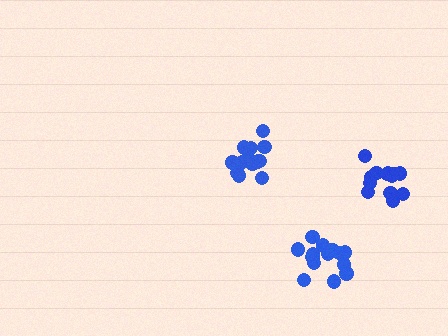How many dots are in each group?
Group 1: 15 dots, Group 2: 15 dots, Group 3: 13 dots (43 total).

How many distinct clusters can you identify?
There are 3 distinct clusters.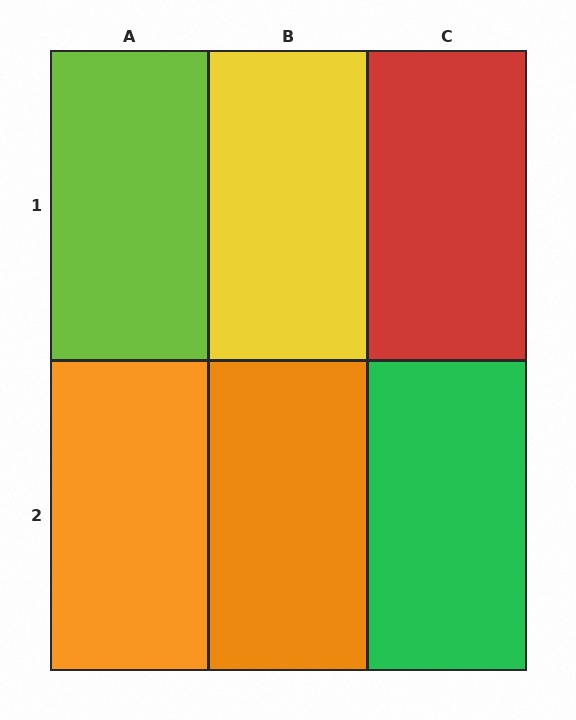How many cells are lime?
1 cell is lime.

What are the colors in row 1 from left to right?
Lime, yellow, red.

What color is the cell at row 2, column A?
Orange.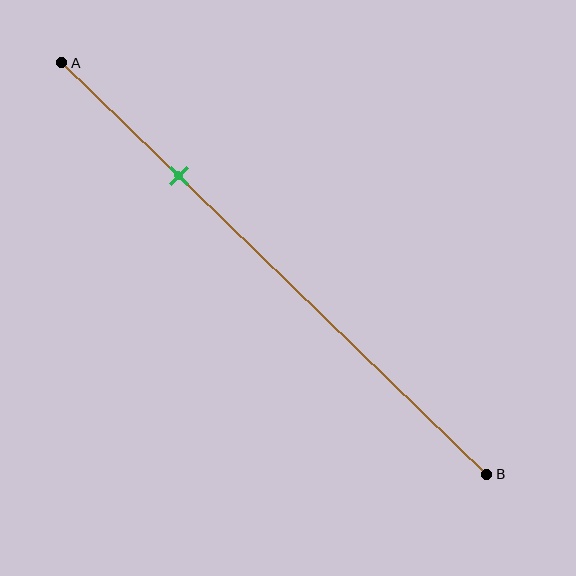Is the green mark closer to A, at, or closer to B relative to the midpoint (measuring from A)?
The green mark is closer to point A than the midpoint of segment AB.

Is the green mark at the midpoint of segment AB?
No, the mark is at about 25% from A, not at the 50% midpoint.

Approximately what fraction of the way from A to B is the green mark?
The green mark is approximately 25% of the way from A to B.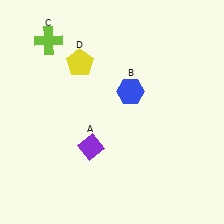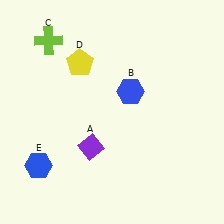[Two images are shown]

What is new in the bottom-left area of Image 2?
A blue hexagon (E) was added in the bottom-left area of Image 2.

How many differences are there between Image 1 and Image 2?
There is 1 difference between the two images.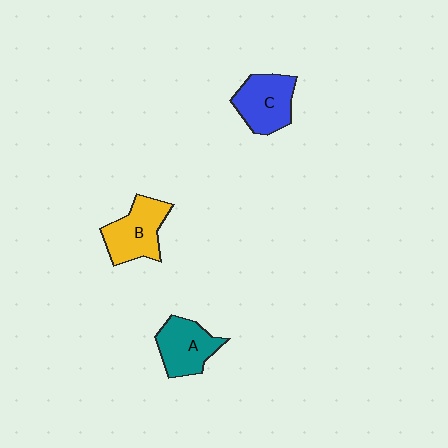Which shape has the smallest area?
Shape A (teal).